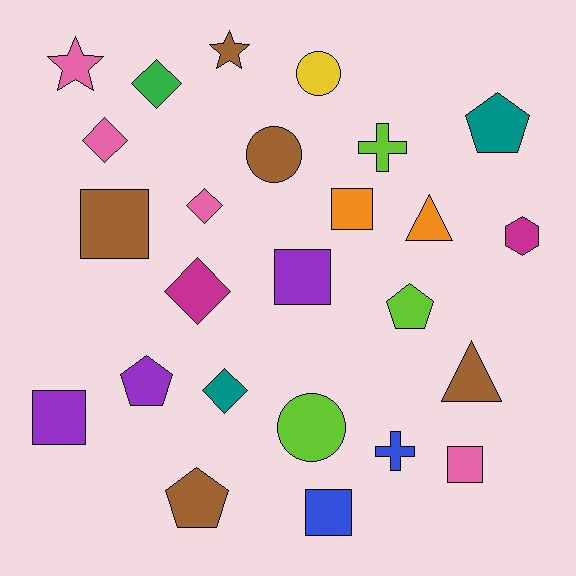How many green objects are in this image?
There is 1 green object.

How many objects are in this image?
There are 25 objects.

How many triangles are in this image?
There are 2 triangles.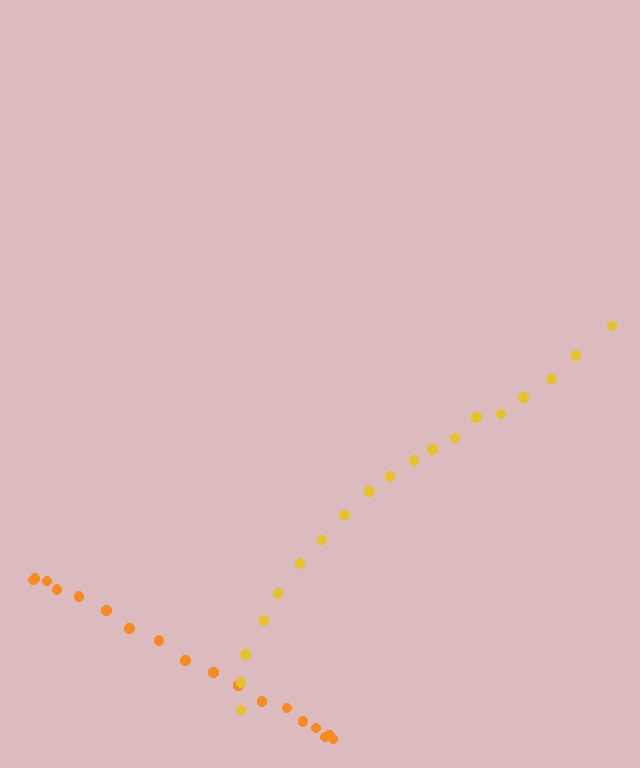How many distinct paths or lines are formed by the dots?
There are 2 distinct paths.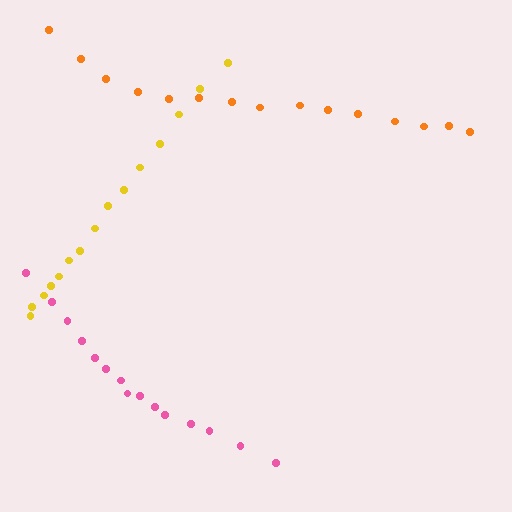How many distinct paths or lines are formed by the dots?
There are 3 distinct paths.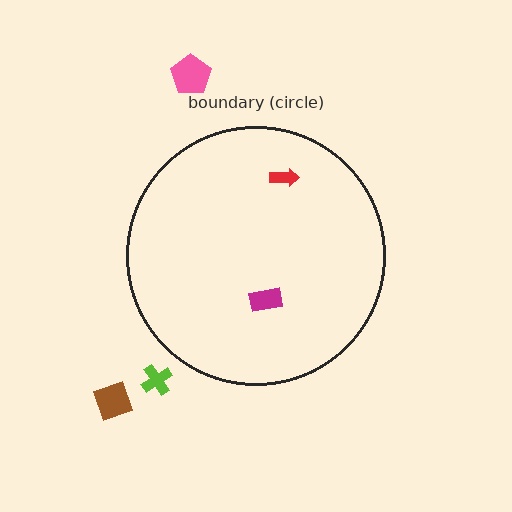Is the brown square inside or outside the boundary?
Outside.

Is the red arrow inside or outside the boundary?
Inside.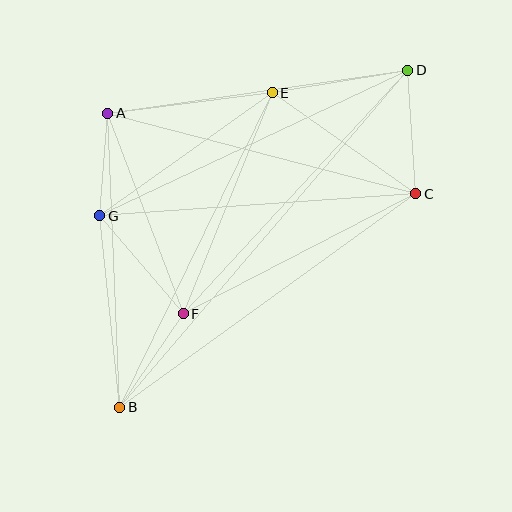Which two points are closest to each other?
Points A and G are closest to each other.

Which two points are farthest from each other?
Points B and D are farthest from each other.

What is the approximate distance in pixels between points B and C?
The distance between B and C is approximately 365 pixels.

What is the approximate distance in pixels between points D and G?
The distance between D and G is approximately 341 pixels.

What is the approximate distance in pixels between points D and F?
The distance between D and F is approximately 331 pixels.